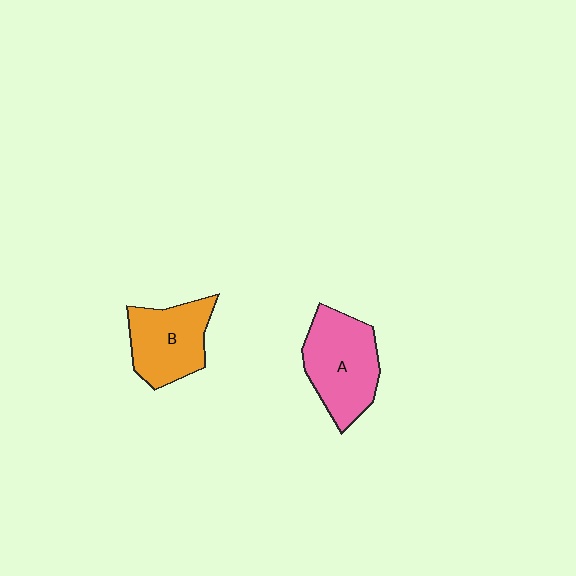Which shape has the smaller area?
Shape B (orange).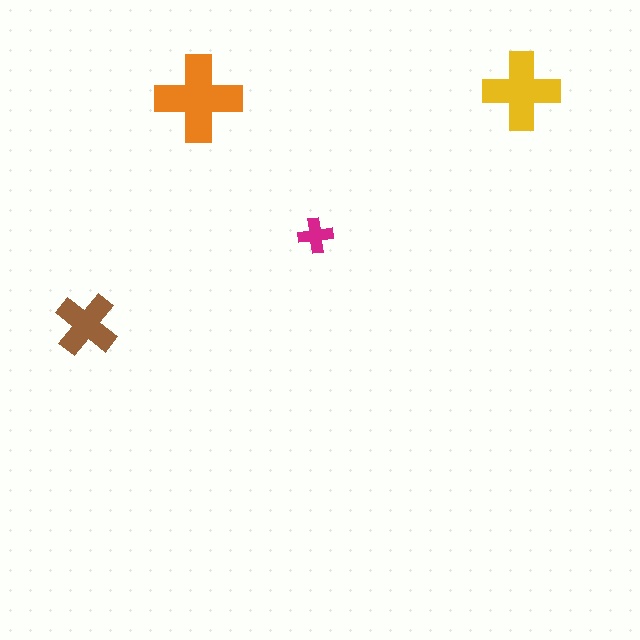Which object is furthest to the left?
The brown cross is leftmost.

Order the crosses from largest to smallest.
the orange one, the yellow one, the brown one, the magenta one.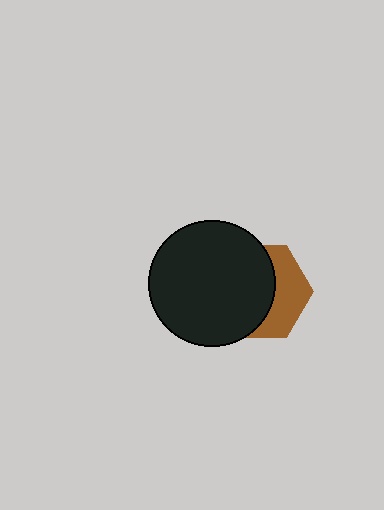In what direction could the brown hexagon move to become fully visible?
The brown hexagon could move right. That would shift it out from behind the black circle entirely.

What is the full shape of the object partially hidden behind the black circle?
The partially hidden object is a brown hexagon.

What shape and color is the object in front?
The object in front is a black circle.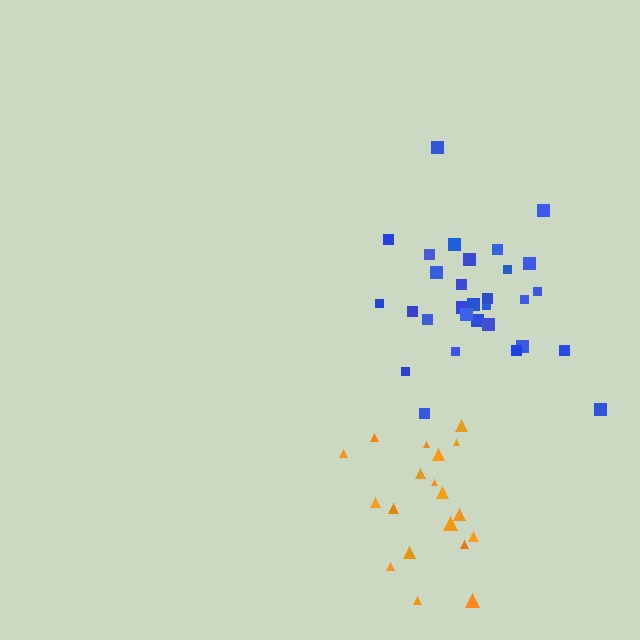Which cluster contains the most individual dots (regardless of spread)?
Blue (30).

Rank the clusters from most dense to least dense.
orange, blue.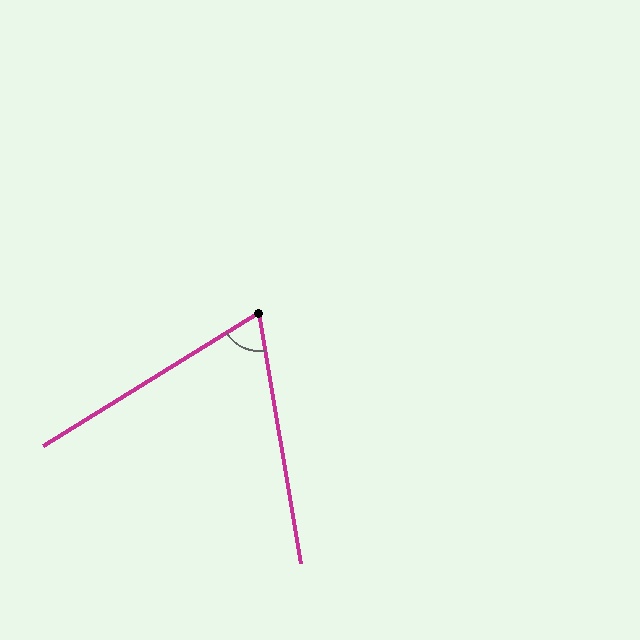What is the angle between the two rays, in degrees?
Approximately 68 degrees.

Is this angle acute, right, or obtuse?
It is acute.